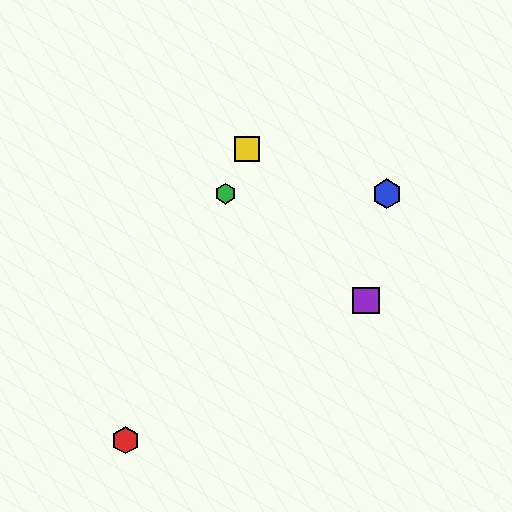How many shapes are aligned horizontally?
2 shapes (the blue hexagon, the green hexagon) are aligned horizontally.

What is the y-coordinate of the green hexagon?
The green hexagon is at y≈194.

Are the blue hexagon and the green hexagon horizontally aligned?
Yes, both are at y≈194.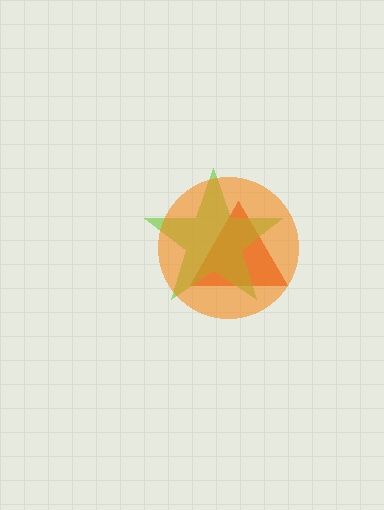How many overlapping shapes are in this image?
There are 3 overlapping shapes in the image.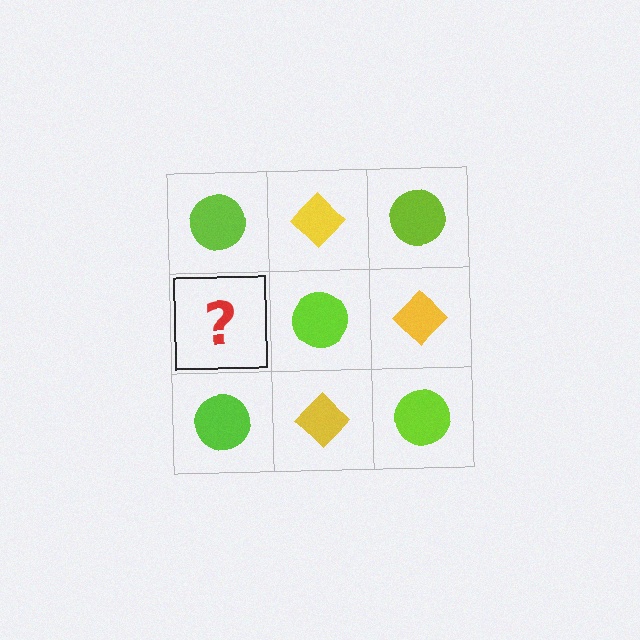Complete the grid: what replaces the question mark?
The question mark should be replaced with a yellow diamond.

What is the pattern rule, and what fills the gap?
The rule is that it alternates lime circle and yellow diamond in a checkerboard pattern. The gap should be filled with a yellow diamond.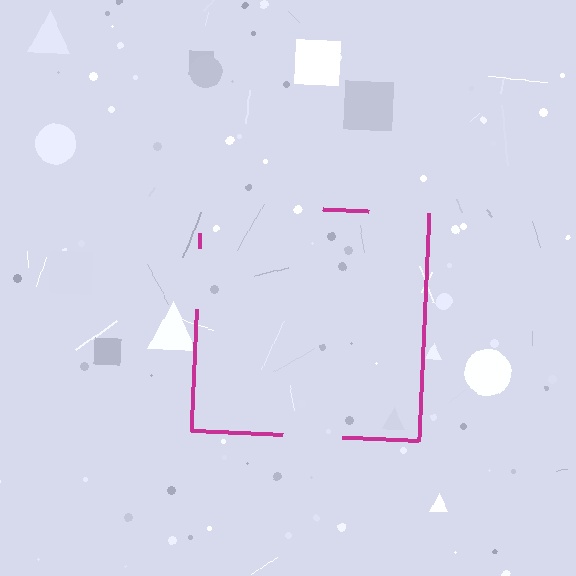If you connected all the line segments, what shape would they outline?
They would outline a square.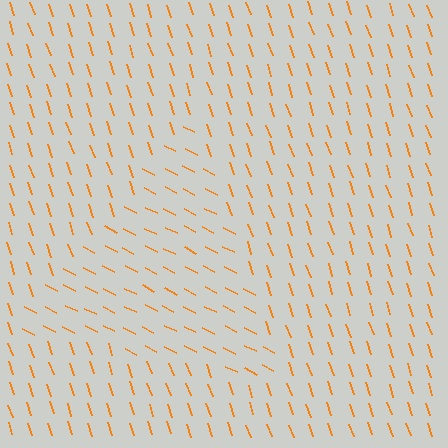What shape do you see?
I see a triangle.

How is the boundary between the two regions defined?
The boundary is defined purely by a change in line orientation (approximately 45 degrees difference). All lines are the same color and thickness.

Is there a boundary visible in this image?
Yes, there is a texture boundary formed by a change in line orientation.